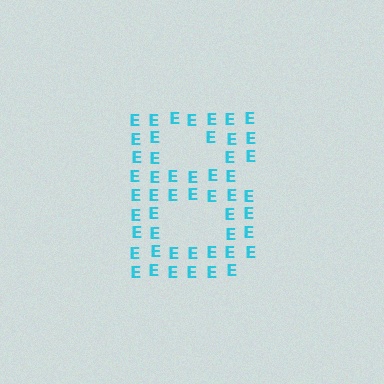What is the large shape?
The large shape is the letter B.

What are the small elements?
The small elements are letter E's.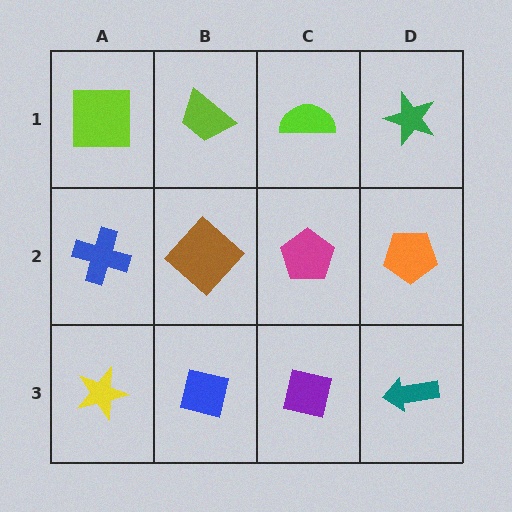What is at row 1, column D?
A green star.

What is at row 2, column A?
A blue cross.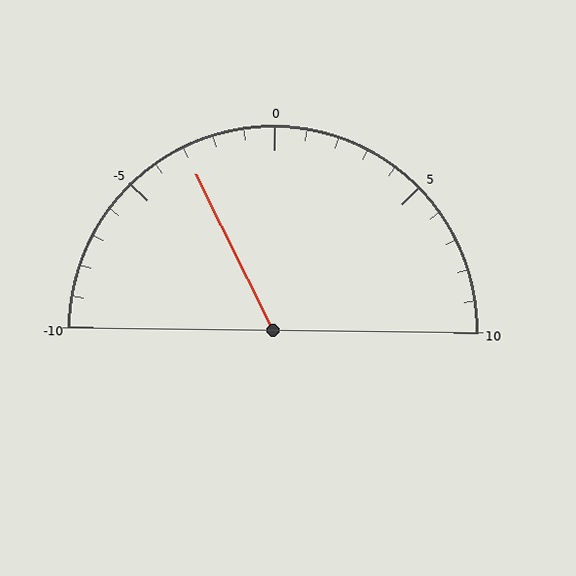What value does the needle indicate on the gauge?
The needle indicates approximately -3.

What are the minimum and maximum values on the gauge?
The gauge ranges from -10 to 10.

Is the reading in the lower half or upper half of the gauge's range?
The reading is in the lower half of the range (-10 to 10).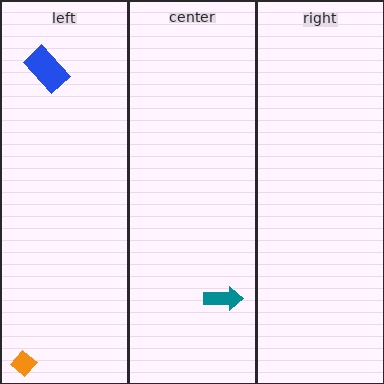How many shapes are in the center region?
1.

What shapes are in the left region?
The orange diamond, the blue rectangle.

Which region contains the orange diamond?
The left region.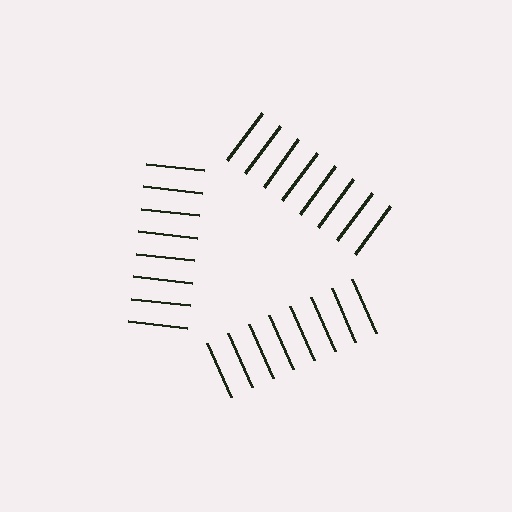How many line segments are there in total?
24 — 8 along each of the 3 edges.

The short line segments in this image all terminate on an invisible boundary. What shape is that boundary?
An illusory triangle — the line segments terminate on its edges but no continuous stroke is drawn.